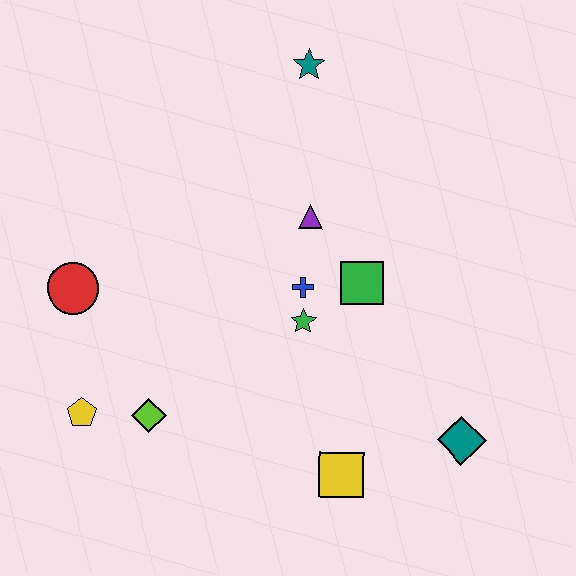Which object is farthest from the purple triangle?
The yellow pentagon is farthest from the purple triangle.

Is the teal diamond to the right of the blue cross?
Yes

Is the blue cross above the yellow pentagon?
Yes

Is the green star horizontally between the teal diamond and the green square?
No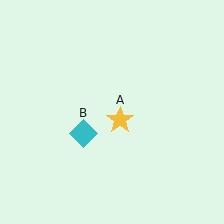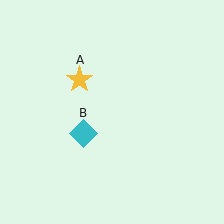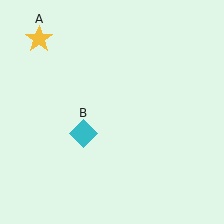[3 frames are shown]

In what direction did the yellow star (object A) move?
The yellow star (object A) moved up and to the left.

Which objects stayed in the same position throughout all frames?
Cyan diamond (object B) remained stationary.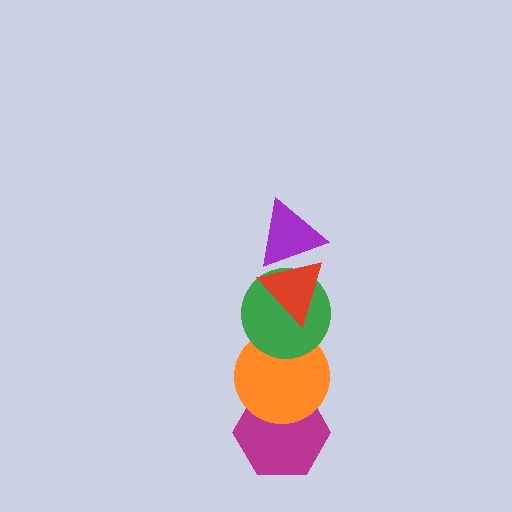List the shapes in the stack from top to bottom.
From top to bottom: the purple triangle, the red triangle, the green circle, the orange circle, the magenta hexagon.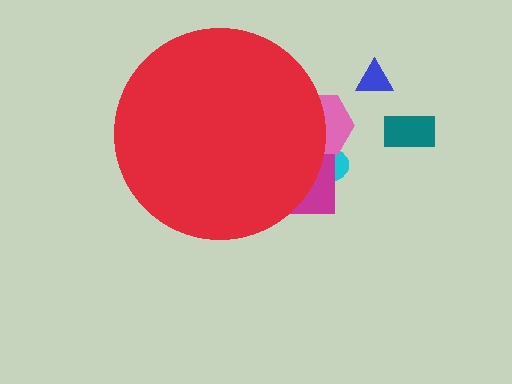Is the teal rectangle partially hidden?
No, the teal rectangle is fully visible.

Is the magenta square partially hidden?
Yes, the magenta square is partially hidden behind the red circle.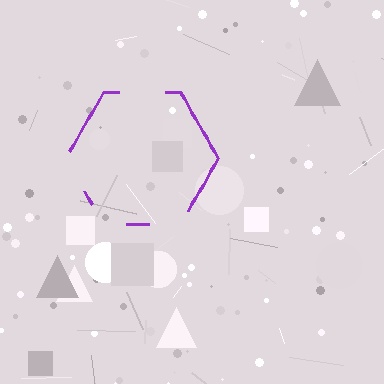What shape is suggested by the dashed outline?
The dashed outline suggests a hexagon.